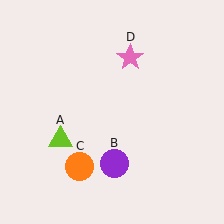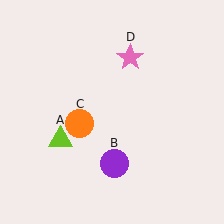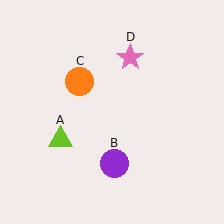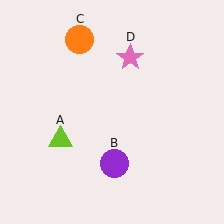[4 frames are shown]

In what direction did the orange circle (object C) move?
The orange circle (object C) moved up.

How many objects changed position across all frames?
1 object changed position: orange circle (object C).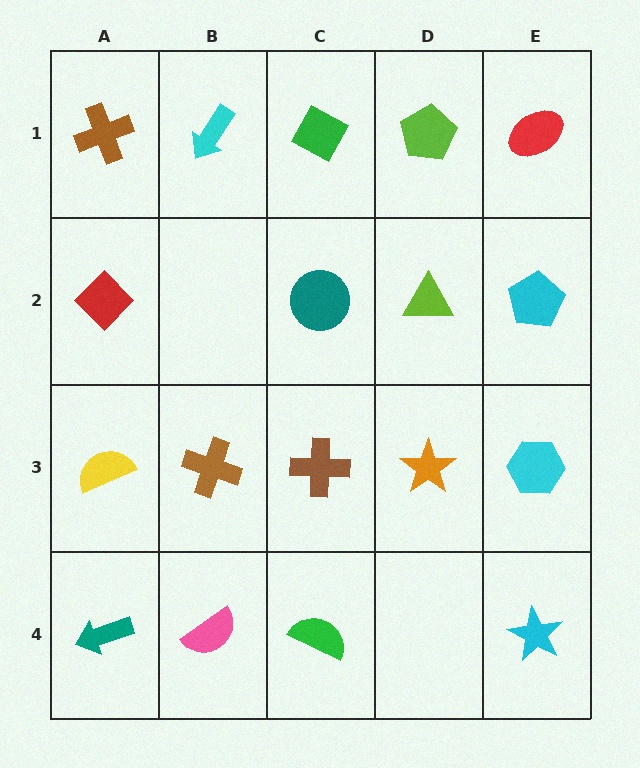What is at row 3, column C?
A brown cross.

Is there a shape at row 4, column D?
No, that cell is empty.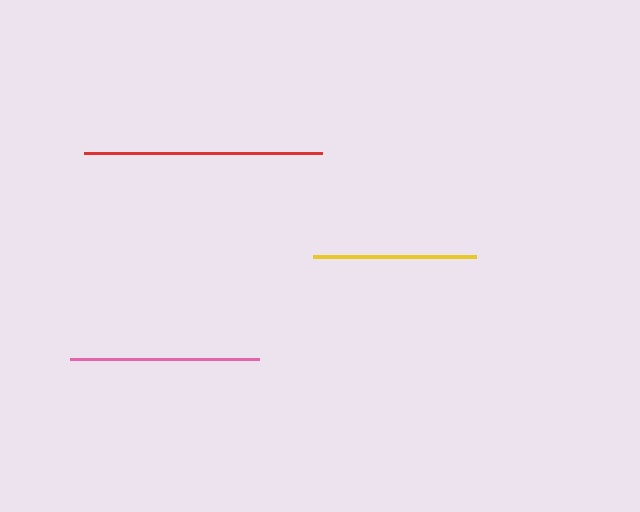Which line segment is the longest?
The red line is the longest at approximately 238 pixels.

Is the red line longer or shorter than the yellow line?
The red line is longer than the yellow line.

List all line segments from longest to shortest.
From longest to shortest: red, pink, yellow.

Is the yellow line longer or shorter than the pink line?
The pink line is longer than the yellow line.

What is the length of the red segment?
The red segment is approximately 238 pixels long.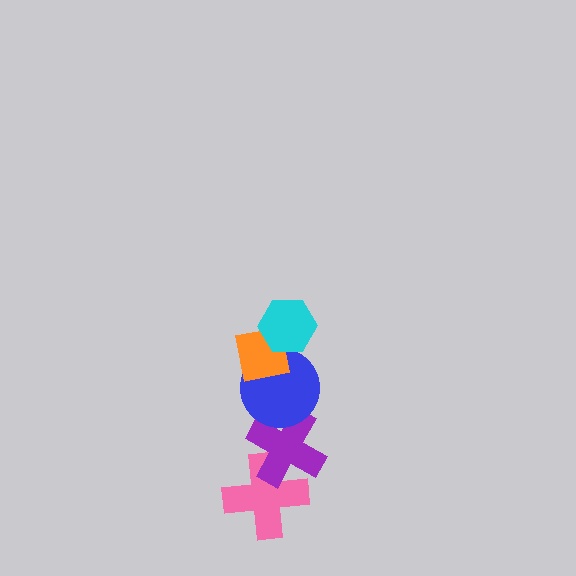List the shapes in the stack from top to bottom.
From top to bottom: the cyan hexagon, the orange square, the blue circle, the purple cross, the pink cross.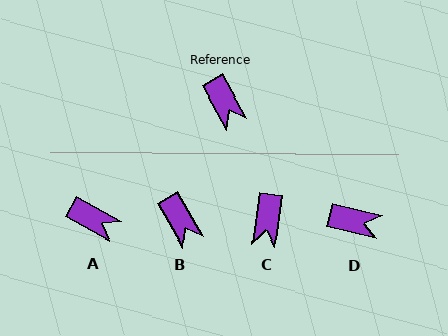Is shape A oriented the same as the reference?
No, it is off by about 31 degrees.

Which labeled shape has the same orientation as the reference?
B.